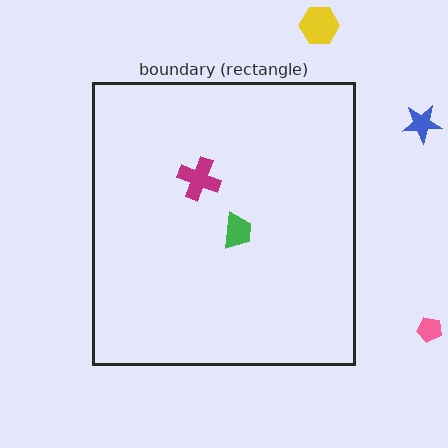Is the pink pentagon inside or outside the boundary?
Outside.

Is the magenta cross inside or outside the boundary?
Inside.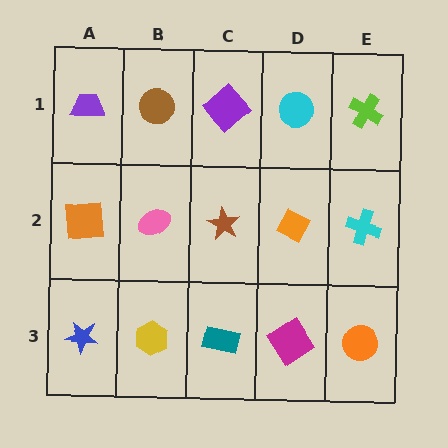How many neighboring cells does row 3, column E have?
2.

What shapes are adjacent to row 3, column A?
An orange square (row 2, column A), a yellow hexagon (row 3, column B).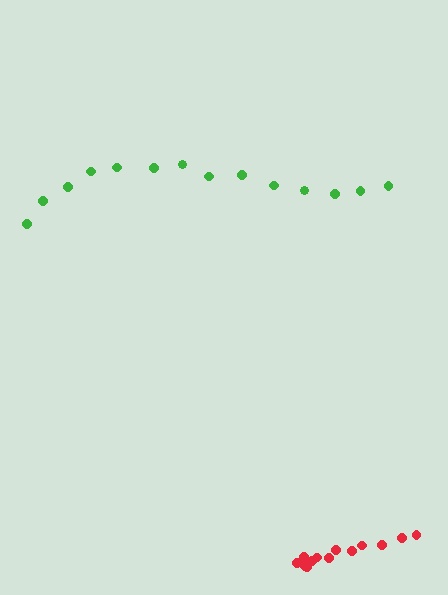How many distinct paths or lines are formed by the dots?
There are 2 distinct paths.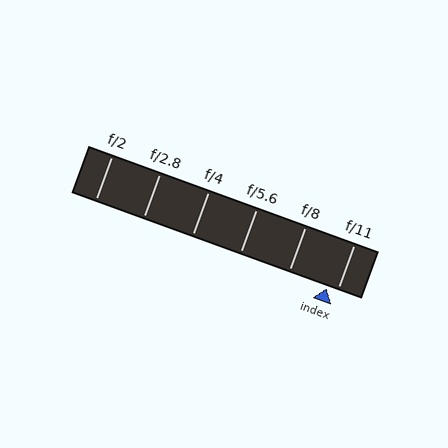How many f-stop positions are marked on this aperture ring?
There are 6 f-stop positions marked.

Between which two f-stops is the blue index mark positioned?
The index mark is between f/8 and f/11.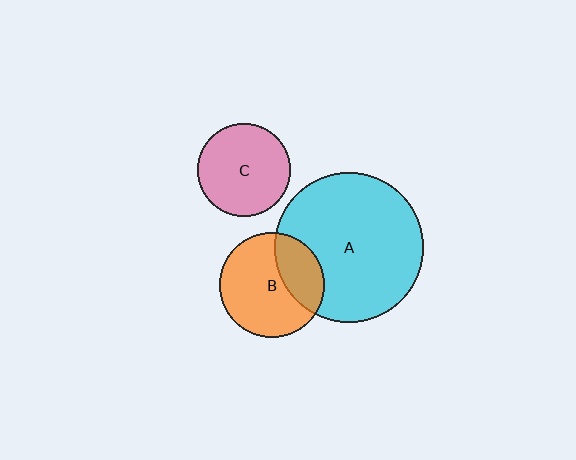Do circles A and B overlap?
Yes.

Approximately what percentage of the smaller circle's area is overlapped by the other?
Approximately 30%.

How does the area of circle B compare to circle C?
Approximately 1.3 times.